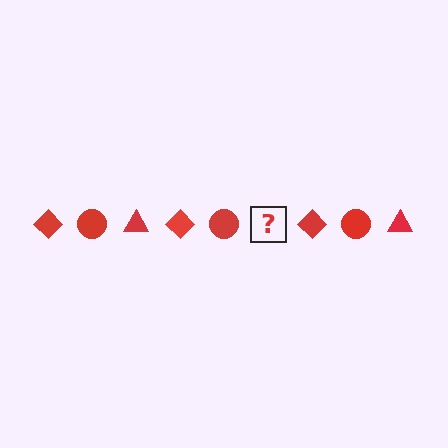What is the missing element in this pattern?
The missing element is a red triangle.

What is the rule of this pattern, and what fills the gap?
The rule is that the pattern cycles through diamond, circle, triangle shapes in red. The gap should be filled with a red triangle.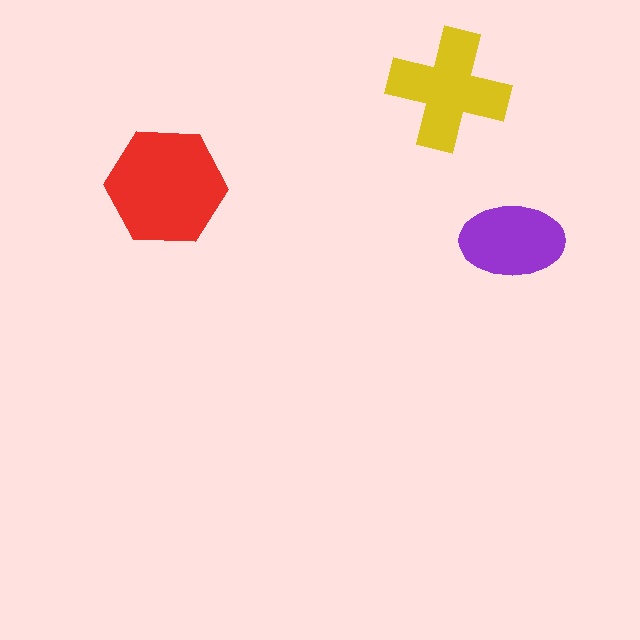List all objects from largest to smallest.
The red hexagon, the yellow cross, the purple ellipse.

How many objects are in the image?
There are 3 objects in the image.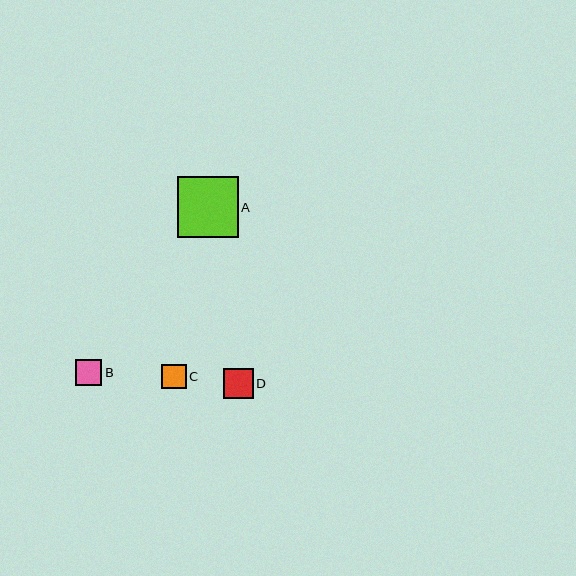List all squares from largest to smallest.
From largest to smallest: A, D, B, C.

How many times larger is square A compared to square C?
Square A is approximately 2.5 times the size of square C.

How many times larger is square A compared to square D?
Square A is approximately 2.1 times the size of square D.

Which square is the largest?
Square A is the largest with a size of approximately 61 pixels.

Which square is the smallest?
Square C is the smallest with a size of approximately 24 pixels.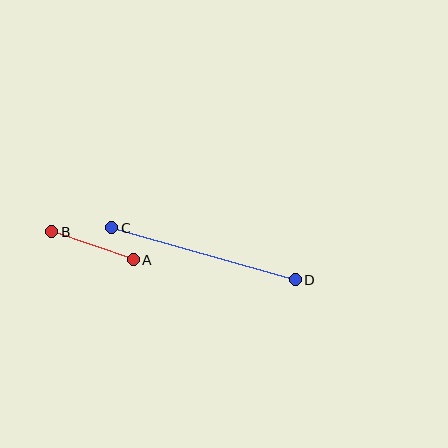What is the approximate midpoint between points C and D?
The midpoint is at approximately (204, 254) pixels.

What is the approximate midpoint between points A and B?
The midpoint is at approximately (92, 246) pixels.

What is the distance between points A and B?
The distance is approximately 86 pixels.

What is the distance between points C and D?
The distance is approximately 191 pixels.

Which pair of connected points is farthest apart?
Points C and D are farthest apart.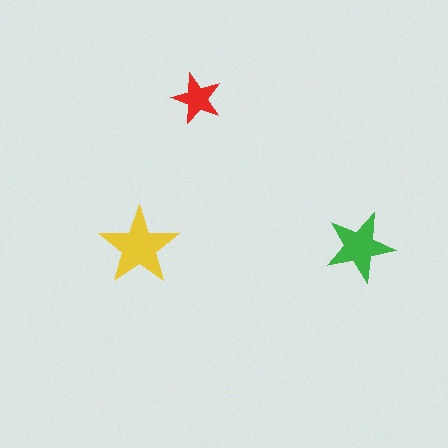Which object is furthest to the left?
The yellow star is leftmost.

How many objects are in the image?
There are 3 objects in the image.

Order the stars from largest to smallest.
the yellow one, the green one, the red one.